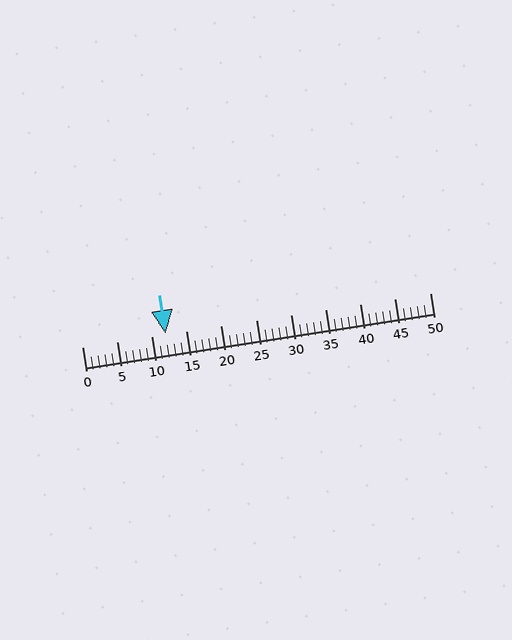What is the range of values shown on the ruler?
The ruler shows values from 0 to 50.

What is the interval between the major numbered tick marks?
The major tick marks are spaced 5 units apart.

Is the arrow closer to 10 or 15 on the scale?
The arrow is closer to 10.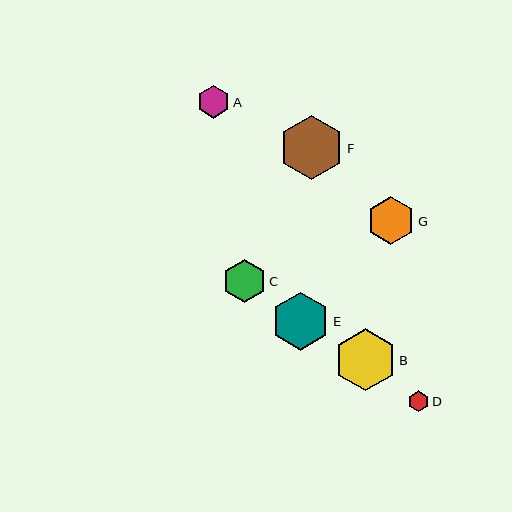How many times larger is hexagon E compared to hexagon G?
Hexagon E is approximately 1.2 times the size of hexagon G.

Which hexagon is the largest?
Hexagon F is the largest with a size of approximately 64 pixels.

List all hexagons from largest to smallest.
From largest to smallest: F, B, E, G, C, A, D.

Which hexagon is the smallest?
Hexagon D is the smallest with a size of approximately 20 pixels.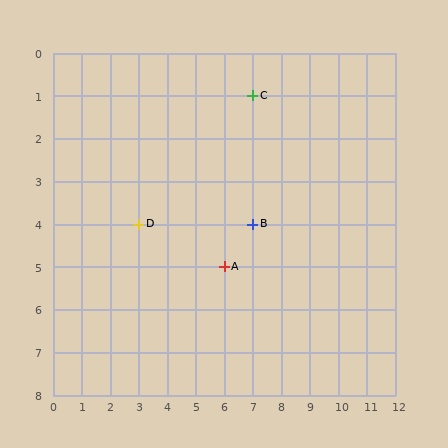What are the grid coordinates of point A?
Point A is at grid coordinates (6, 5).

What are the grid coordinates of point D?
Point D is at grid coordinates (3, 4).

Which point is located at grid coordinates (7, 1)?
Point C is at (7, 1).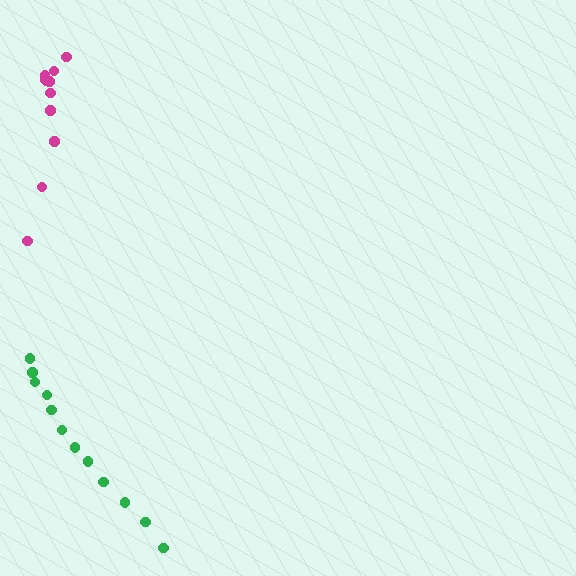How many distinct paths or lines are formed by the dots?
There are 2 distinct paths.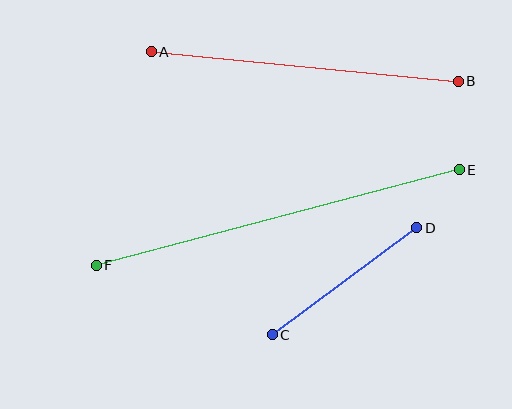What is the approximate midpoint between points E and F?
The midpoint is at approximately (278, 218) pixels.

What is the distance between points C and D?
The distance is approximately 180 pixels.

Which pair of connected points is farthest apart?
Points E and F are farthest apart.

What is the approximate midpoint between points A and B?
The midpoint is at approximately (305, 66) pixels.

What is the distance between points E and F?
The distance is approximately 375 pixels.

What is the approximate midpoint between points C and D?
The midpoint is at approximately (345, 281) pixels.